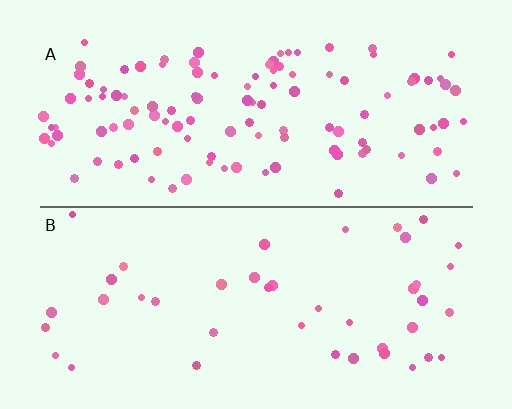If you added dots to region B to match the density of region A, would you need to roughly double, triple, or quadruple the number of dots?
Approximately triple.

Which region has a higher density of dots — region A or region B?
A (the top).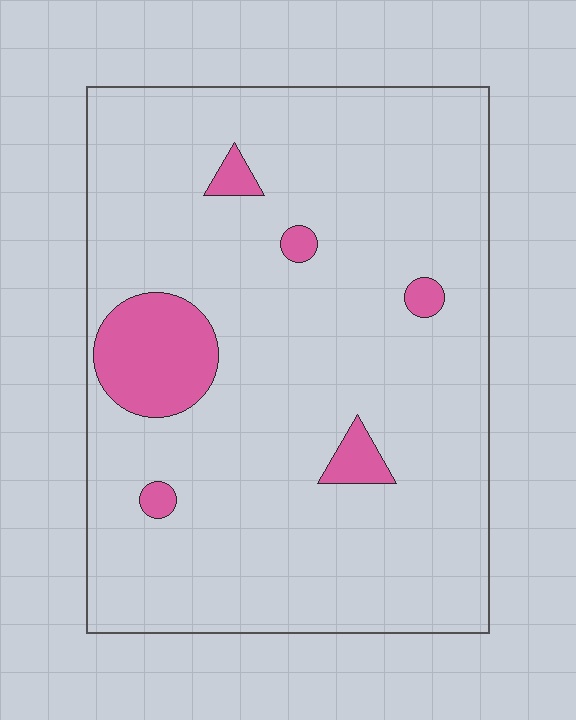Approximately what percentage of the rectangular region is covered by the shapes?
Approximately 10%.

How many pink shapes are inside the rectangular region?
6.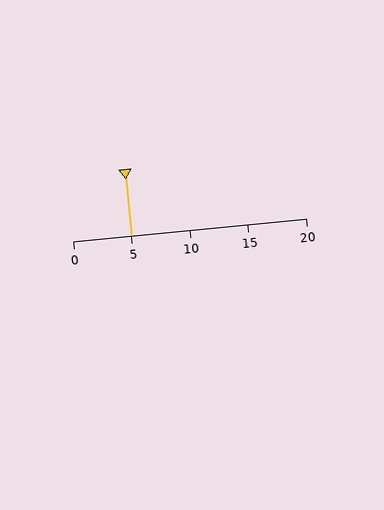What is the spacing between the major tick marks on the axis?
The major ticks are spaced 5 apart.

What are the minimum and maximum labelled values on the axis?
The axis runs from 0 to 20.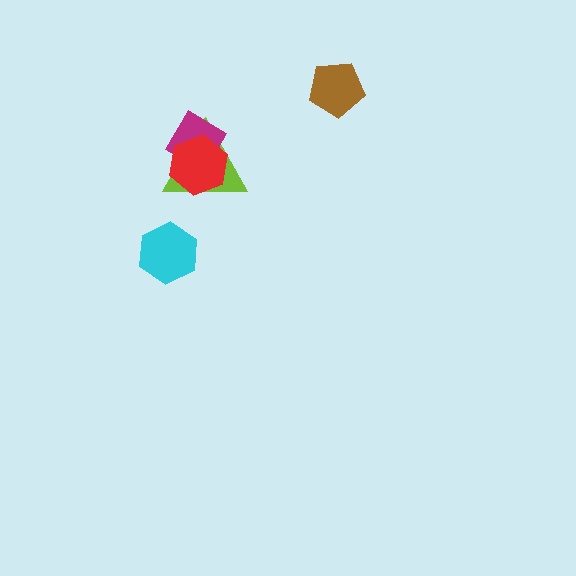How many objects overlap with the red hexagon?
2 objects overlap with the red hexagon.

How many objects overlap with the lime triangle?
2 objects overlap with the lime triangle.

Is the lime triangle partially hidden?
Yes, it is partially covered by another shape.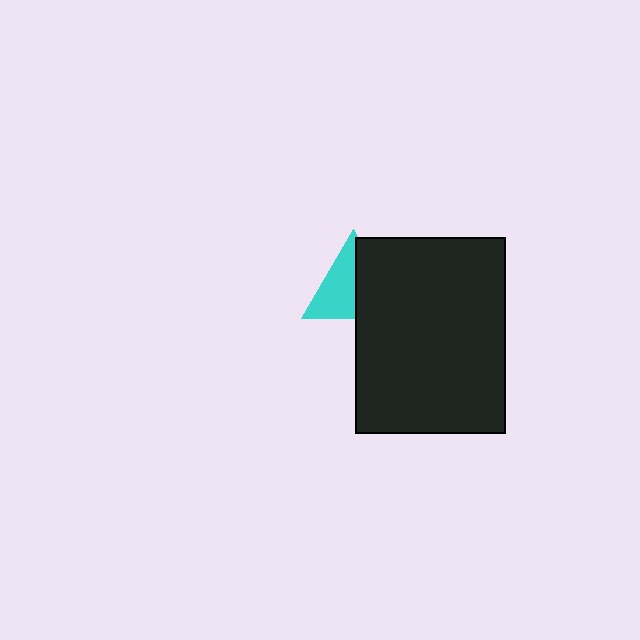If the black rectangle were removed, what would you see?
You would see the complete cyan triangle.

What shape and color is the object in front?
The object in front is a black rectangle.